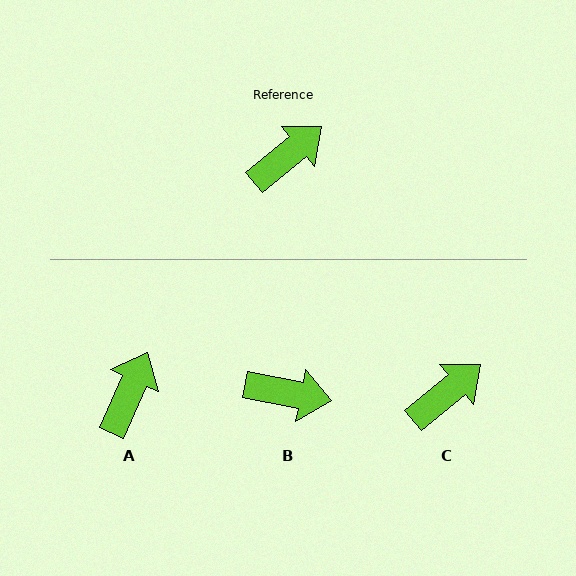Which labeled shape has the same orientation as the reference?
C.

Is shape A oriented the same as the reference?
No, it is off by about 26 degrees.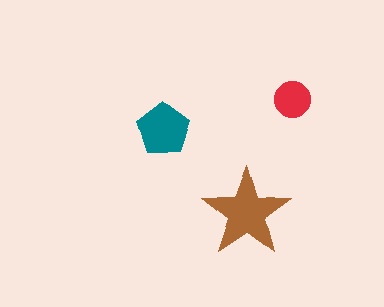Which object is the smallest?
The red circle.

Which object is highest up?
The red circle is topmost.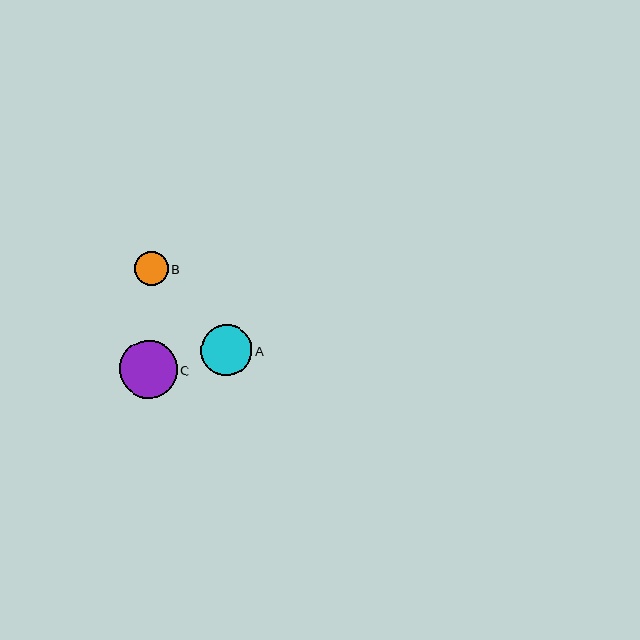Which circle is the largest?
Circle C is the largest with a size of approximately 58 pixels.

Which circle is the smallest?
Circle B is the smallest with a size of approximately 34 pixels.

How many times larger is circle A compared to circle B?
Circle A is approximately 1.5 times the size of circle B.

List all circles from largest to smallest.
From largest to smallest: C, A, B.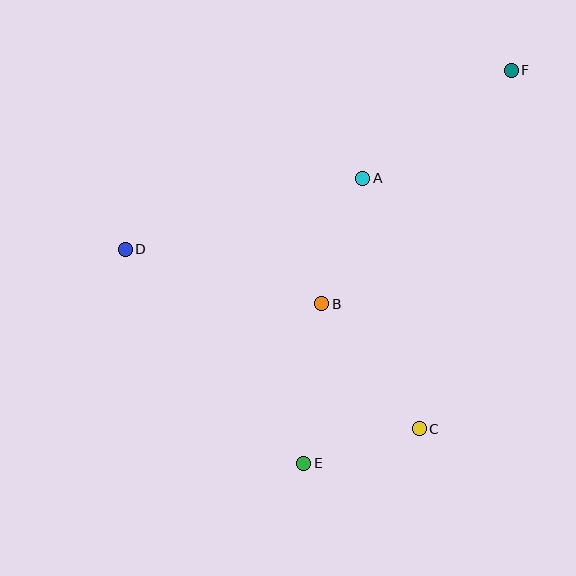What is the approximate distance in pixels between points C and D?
The distance between C and D is approximately 344 pixels.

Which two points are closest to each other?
Points C and E are closest to each other.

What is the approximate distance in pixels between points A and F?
The distance between A and F is approximately 184 pixels.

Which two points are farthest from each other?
Points E and F are farthest from each other.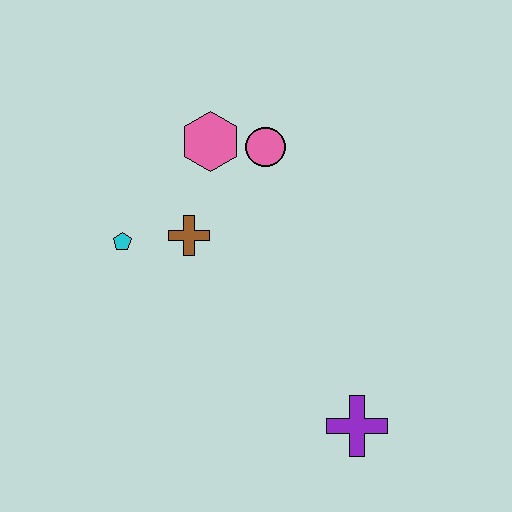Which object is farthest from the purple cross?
The pink hexagon is farthest from the purple cross.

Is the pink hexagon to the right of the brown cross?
Yes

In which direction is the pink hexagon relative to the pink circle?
The pink hexagon is to the left of the pink circle.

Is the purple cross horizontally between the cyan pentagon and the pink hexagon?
No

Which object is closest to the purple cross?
The brown cross is closest to the purple cross.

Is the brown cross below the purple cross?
No